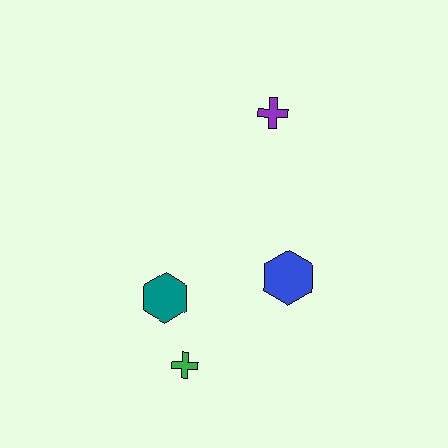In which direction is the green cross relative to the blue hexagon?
The green cross is to the left of the blue hexagon.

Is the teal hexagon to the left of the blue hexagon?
Yes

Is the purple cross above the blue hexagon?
Yes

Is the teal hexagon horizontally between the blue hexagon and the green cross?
No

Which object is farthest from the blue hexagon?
The purple cross is farthest from the blue hexagon.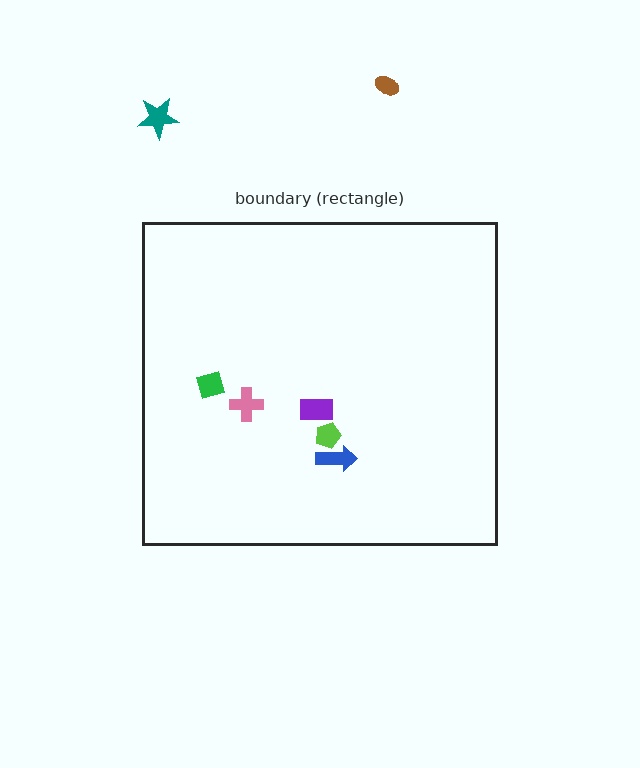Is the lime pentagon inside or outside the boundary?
Inside.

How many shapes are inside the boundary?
5 inside, 2 outside.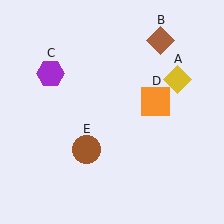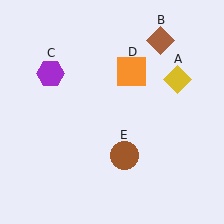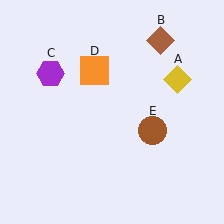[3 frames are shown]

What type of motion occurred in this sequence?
The orange square (object D), brown circle (object E) rotated counterclockwise around the center of the scene.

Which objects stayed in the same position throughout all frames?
Yellow diamond (object A) and brown diamond (object B) and purple hexagon (object C) remained stationary.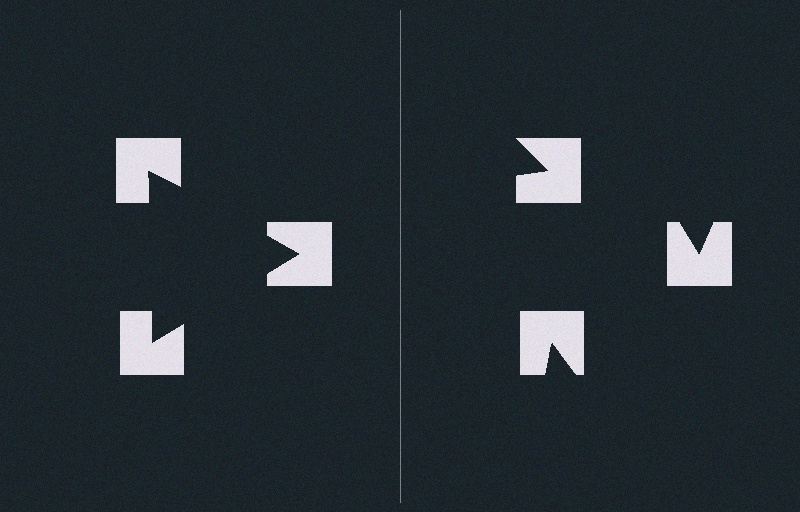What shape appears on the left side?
An illusory triangle.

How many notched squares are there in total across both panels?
6 — 3 on each side.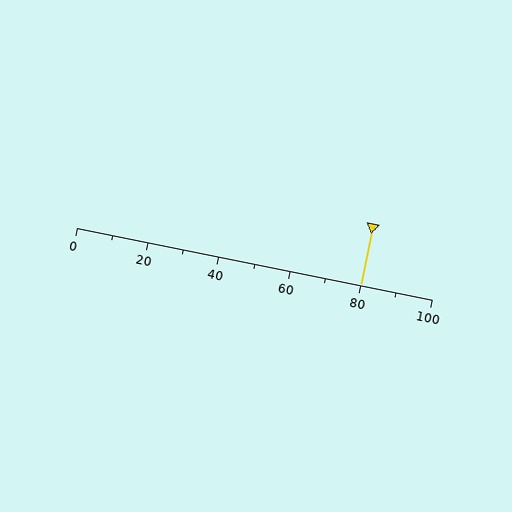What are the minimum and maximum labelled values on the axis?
The axis runs from 0 to 100.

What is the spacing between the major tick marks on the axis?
The major ticks are spaced 20 apart.